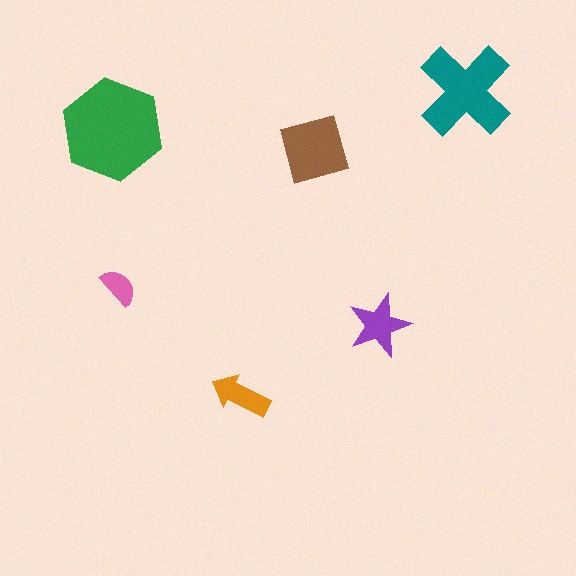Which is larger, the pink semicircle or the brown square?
The brown square.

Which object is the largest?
The green hexagon.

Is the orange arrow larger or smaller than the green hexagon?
Smaller.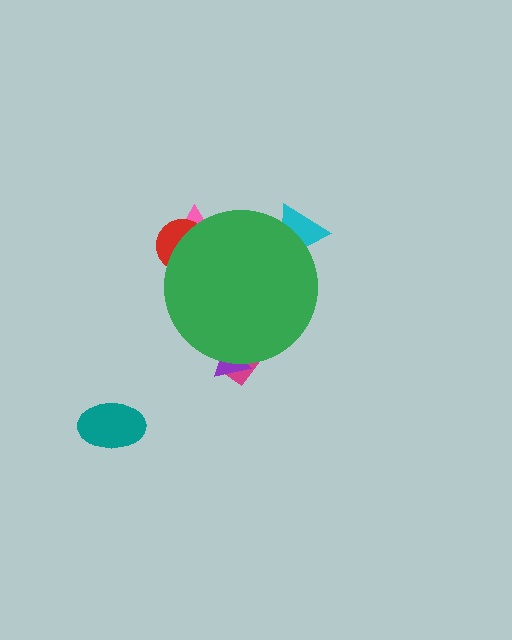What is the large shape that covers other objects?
A green circle.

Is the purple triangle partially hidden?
Yes, the purple triangle is partially hidden behind the green circle.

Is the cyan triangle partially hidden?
Yes, the cyan triangle is partially hidden behind the green circle.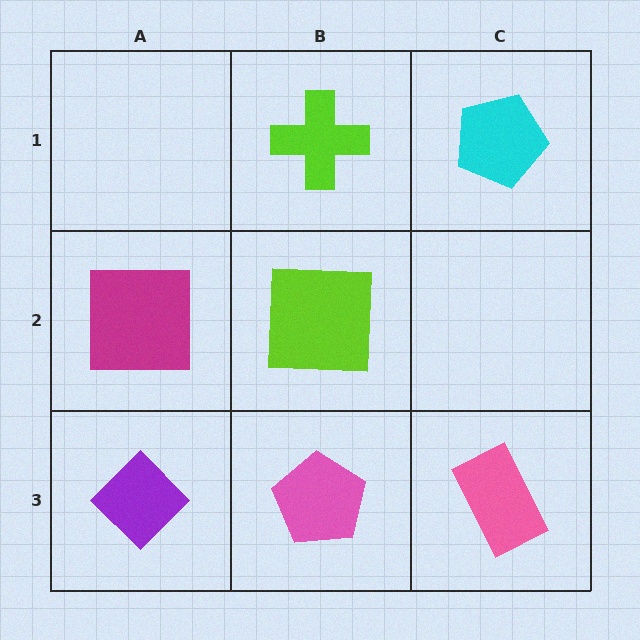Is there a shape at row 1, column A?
No, that cell is empty.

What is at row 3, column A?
A purple diamond.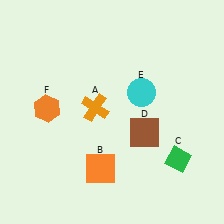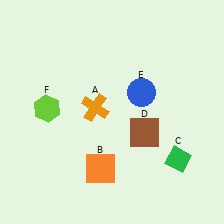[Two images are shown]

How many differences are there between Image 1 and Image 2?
There are 2 differences between the two images.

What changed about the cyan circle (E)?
In Image 1, E is cyan. In Image 2, it changed to blue.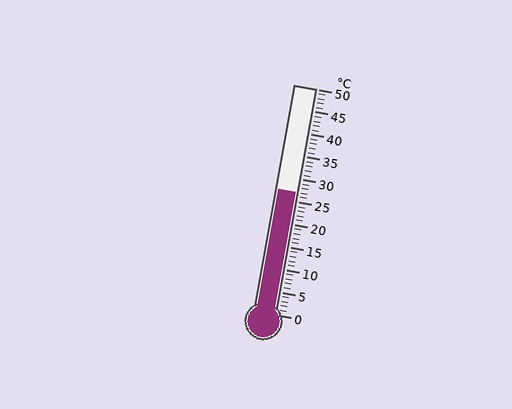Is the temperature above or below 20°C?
The temperature is above 20°C.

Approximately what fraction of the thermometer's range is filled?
The thermometer is filled to approximately 55% of its range.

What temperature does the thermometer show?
The thermometer shows approximately 27°C.